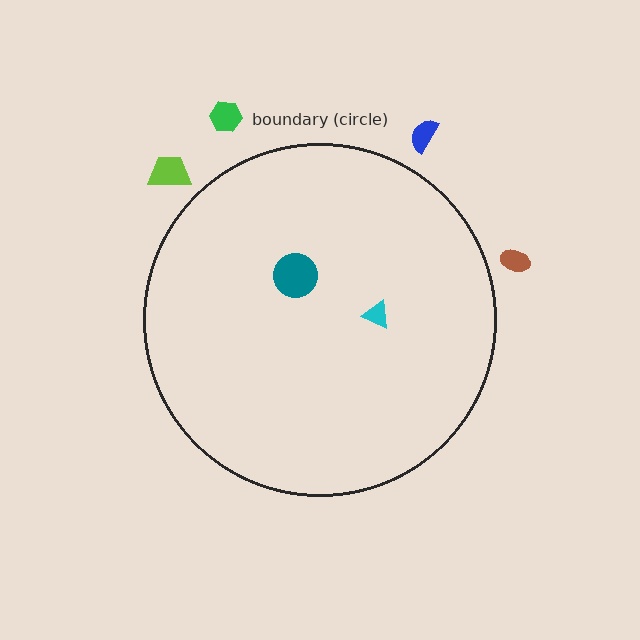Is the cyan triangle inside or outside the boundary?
Inside.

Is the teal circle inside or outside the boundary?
Inside.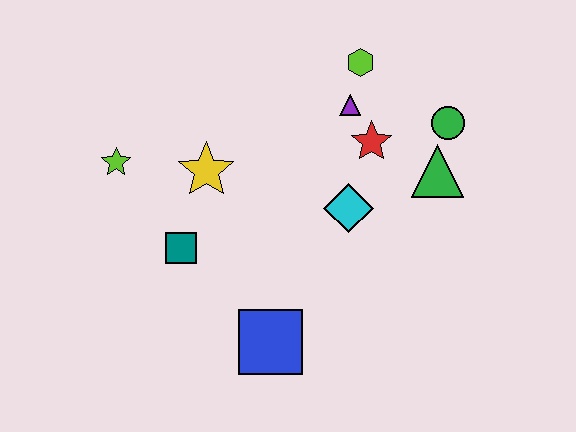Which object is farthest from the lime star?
The green circle is farthest from the lime star.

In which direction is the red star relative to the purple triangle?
The red star is below the purple triangle.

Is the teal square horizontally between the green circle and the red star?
No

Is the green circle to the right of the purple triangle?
Yes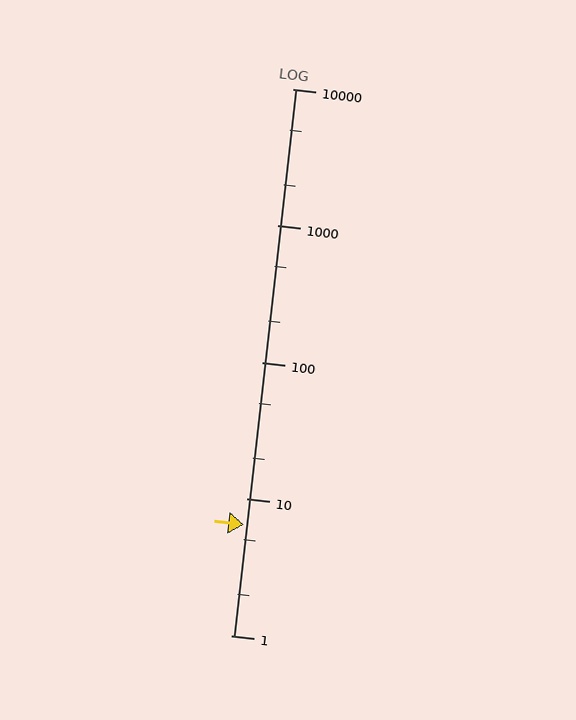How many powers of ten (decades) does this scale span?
The scale spans 4 decades, from 1 to 10000.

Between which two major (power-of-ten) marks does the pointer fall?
The pointer is between 1 and 10.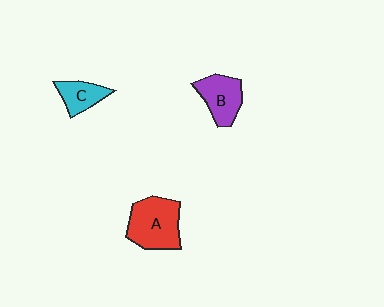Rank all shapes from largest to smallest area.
From largest to smallest: A (red), B (purple), C (cyan).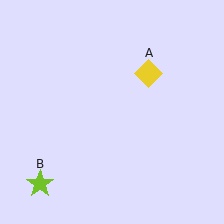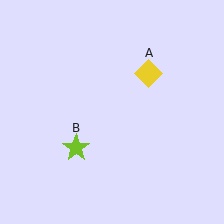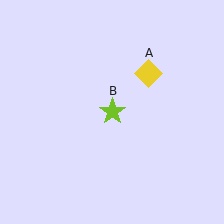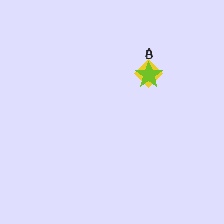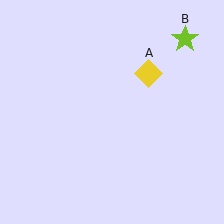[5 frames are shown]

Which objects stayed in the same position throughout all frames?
Yellow diamond (object A) remained stationary.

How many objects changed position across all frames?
1 object changed position: lime star (object B).